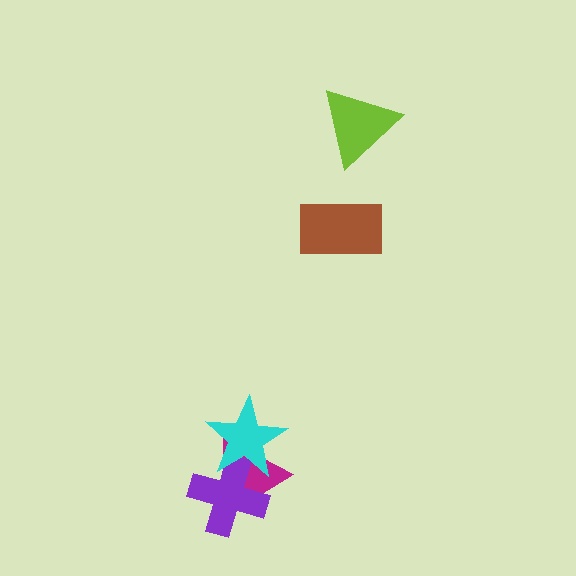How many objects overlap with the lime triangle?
0 objects overlap with the lime triangle.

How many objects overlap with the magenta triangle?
2 objects overlap with the magenta triangle.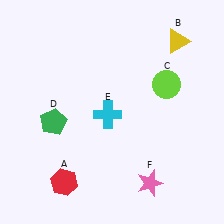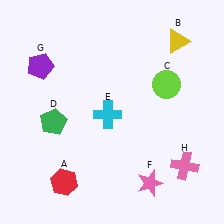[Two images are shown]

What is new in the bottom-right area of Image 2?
A pink cross (H) was added in the bottom-right area of Image 2.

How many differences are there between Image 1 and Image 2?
There are 2 differences between the two images.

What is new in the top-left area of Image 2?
A purple pentagon (G) was added in the top-left area of Image 2.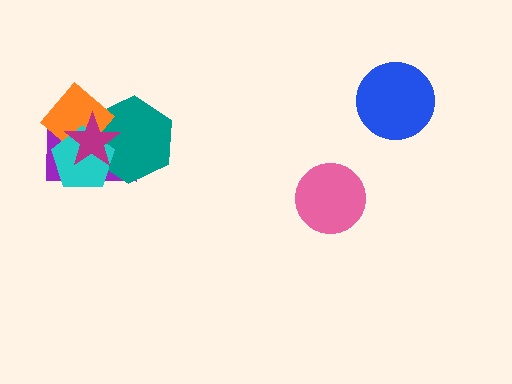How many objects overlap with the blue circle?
0 objects overlap with the blue circle.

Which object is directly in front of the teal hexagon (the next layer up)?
The orange diamond is directly in front of the teal hexagon.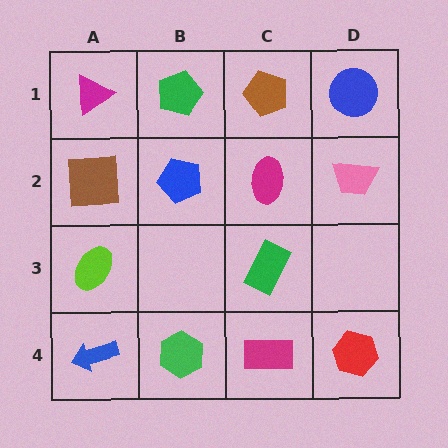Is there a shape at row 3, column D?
No, that cell is empty.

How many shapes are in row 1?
4 shapes.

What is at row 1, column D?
A blue circle.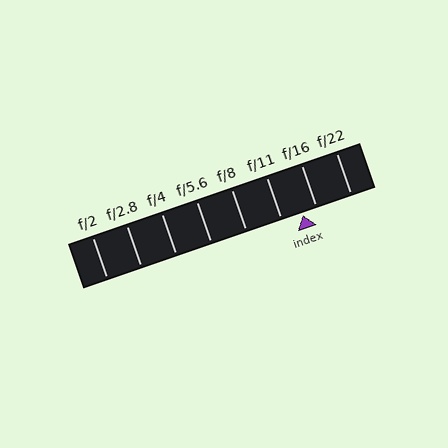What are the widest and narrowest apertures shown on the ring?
The widest aperture shown is f/2 and the narrowest is f/22.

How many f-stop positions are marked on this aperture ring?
There are 8 f-stop positions marked.